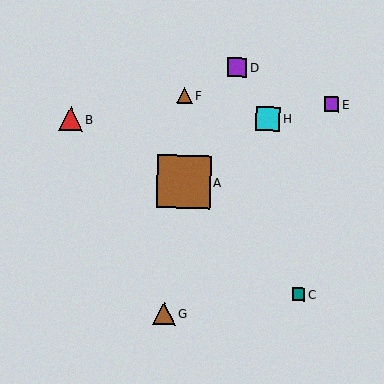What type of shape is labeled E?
Shape E is a purple square.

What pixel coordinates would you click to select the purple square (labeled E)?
Click at (331, 104) to select the purple square E.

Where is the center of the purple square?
The center of the purple square is at (237, 67).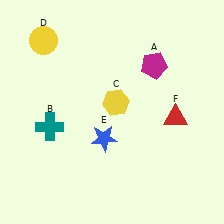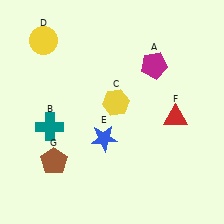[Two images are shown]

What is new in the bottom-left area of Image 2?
A brown pentagon (G) was added in the bottom-left area of Image 2.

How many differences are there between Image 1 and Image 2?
There is 1 difference between the two images.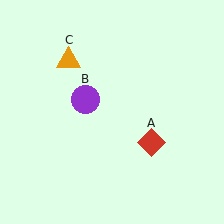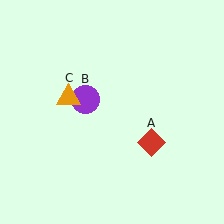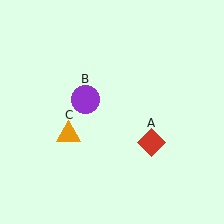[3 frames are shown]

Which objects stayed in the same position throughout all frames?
Red diamond (object A) and purple circle (object B) remained stationary.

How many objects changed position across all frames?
1 object changed position: orange triangle (object C).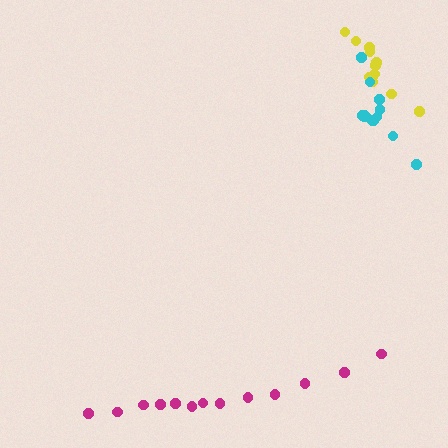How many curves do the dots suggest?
There are 3 distinct paths.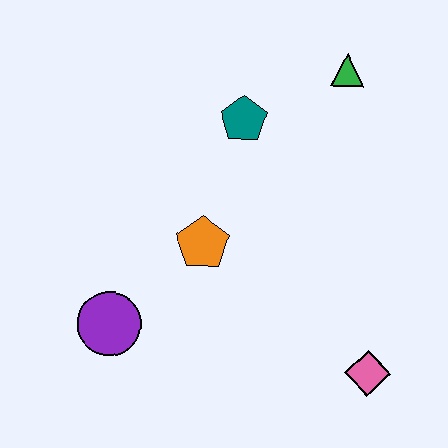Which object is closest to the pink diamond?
The orange pentagon is closest to the pink diamond.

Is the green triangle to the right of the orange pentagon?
Yes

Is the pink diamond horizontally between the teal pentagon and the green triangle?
No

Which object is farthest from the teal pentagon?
The pink diamond is farthest from the teal pentagon.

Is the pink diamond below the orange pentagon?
Yes